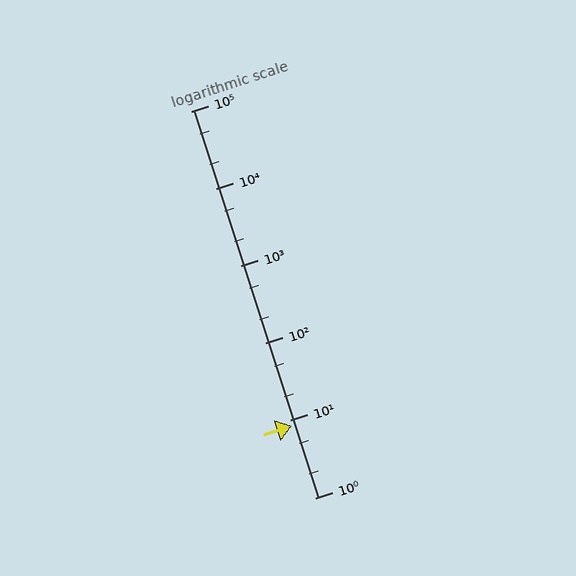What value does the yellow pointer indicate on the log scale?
The pointer indicates approximately 8.5.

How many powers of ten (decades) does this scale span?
The scale spans 5 decades, from 1 to 100000.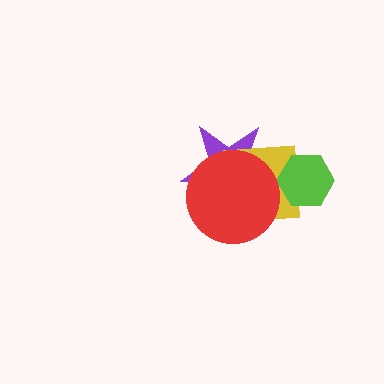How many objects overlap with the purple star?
2 objects overlap with the purple star.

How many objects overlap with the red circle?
2 objects overlap with the red circle.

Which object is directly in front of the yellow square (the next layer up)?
The lime hexagon is directly in front of the yellow square.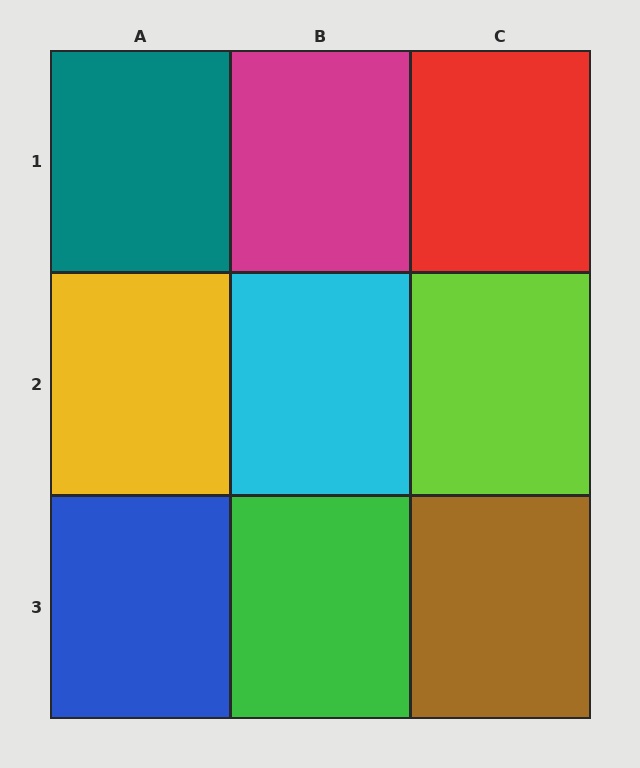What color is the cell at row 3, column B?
Green.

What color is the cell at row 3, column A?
Blue.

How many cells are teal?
1 cell is teal.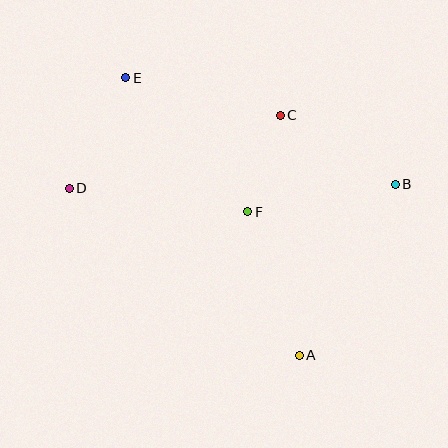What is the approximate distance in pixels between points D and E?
The distance between D and E is approximately 124 pixels.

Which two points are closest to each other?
Points C and F are closest to each other.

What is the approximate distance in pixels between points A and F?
The distance between A and F is approximately 153 pixels.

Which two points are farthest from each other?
Points A and E are farthest from each other.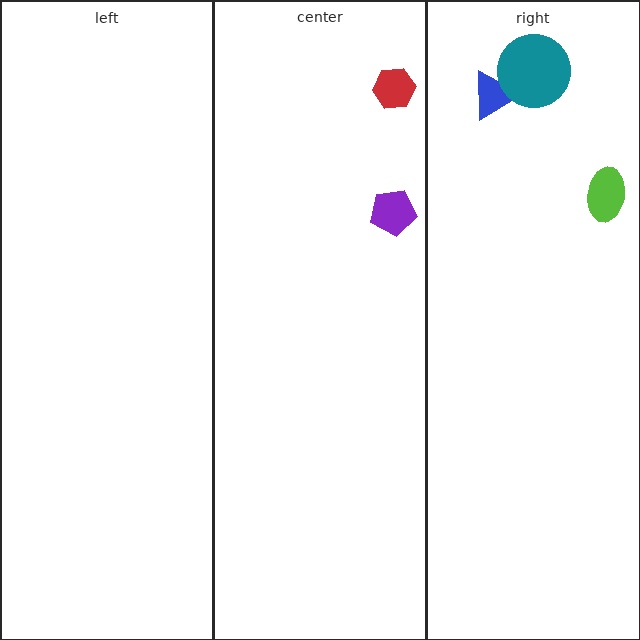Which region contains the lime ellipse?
The right region.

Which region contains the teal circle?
The right region.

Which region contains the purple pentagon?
The center region.